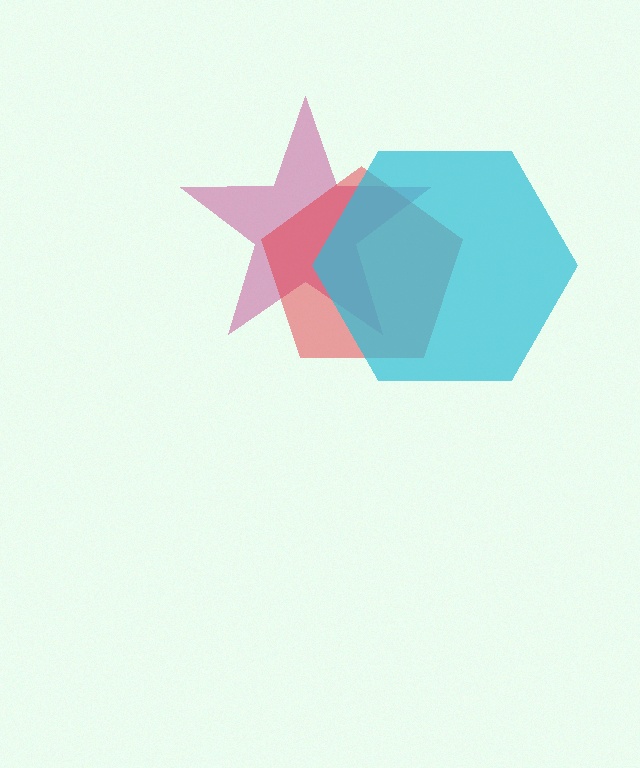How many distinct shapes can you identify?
There are 3 distinct shapes: a magenta star, a red pentagon, a cyan hexagon.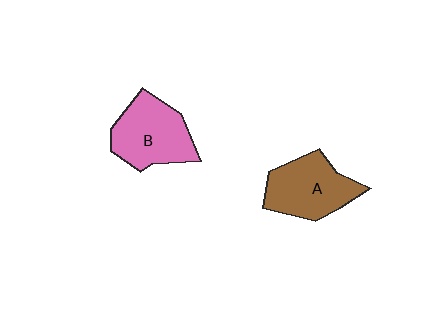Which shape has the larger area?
Shape B (pink).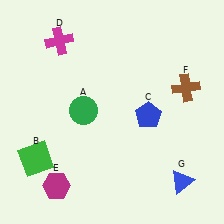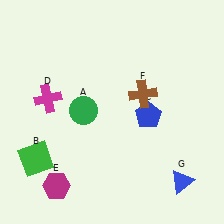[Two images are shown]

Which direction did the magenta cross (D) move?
The magenta cross (D) moved down.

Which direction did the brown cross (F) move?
The brown cross (F) moved left.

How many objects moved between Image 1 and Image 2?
2 objects moved between the two images.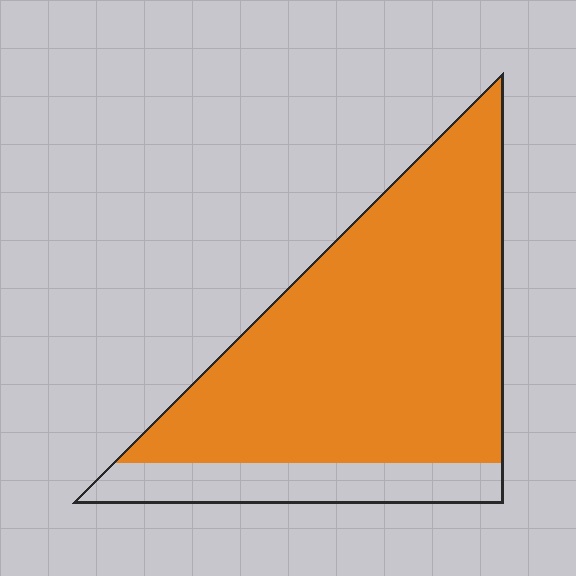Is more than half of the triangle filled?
Yes.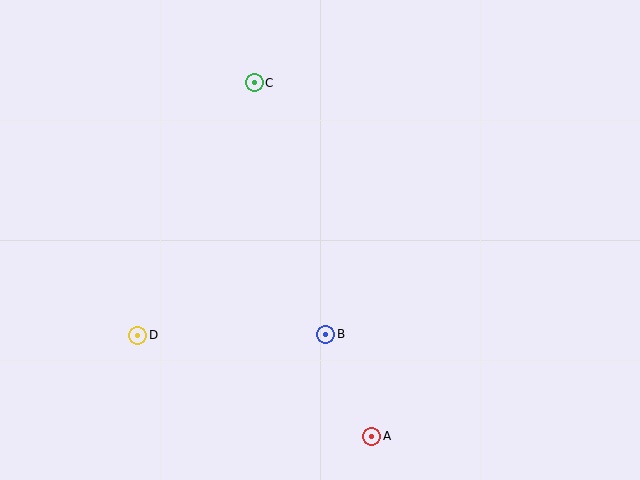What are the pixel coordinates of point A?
Point A is at (372, 436).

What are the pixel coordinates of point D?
Point D is at (138, 335).